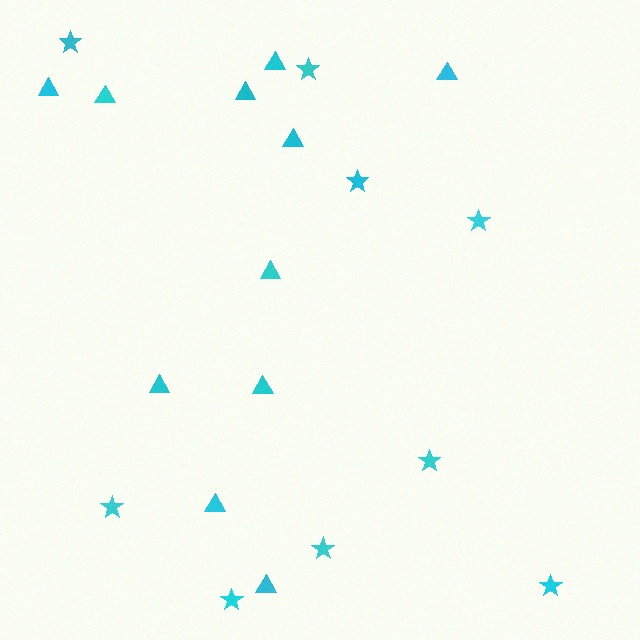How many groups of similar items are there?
There are 2 groups: one group of triangles (11) and one group of stars (9).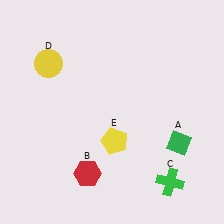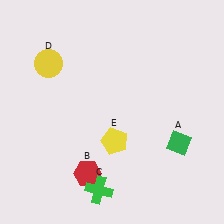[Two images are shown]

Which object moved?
The green cross (C) moved left.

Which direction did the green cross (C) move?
The green cross (C) moved left.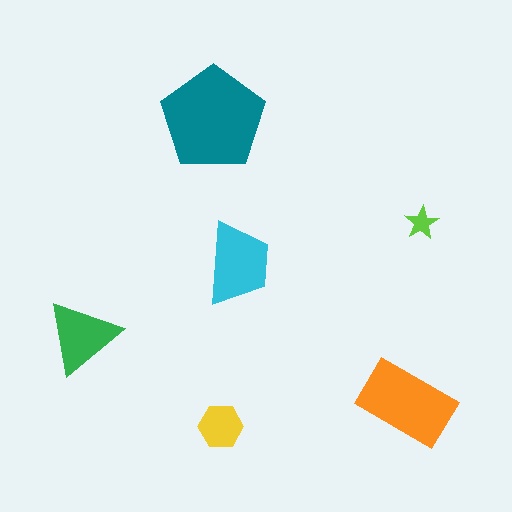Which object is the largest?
The teal pentagon.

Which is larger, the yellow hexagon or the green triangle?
The green triangle.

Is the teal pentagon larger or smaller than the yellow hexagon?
Larger.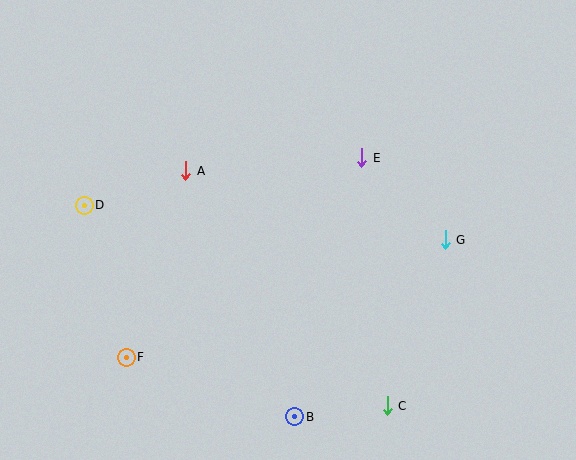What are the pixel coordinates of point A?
Point A is at (186, 171).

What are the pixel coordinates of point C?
Point C is at (387, 406).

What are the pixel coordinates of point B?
Point B is at (295, 417).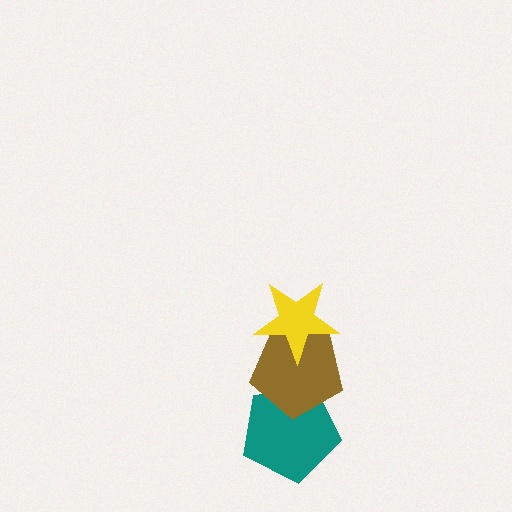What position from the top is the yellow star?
The yellow star is 1st from the top.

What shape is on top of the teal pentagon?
The brown pentagon is on top of the teal pentagon.